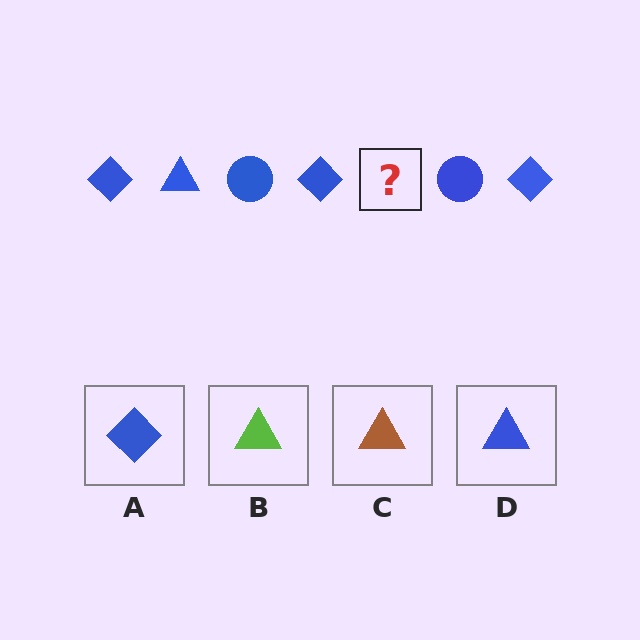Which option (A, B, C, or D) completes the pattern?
D.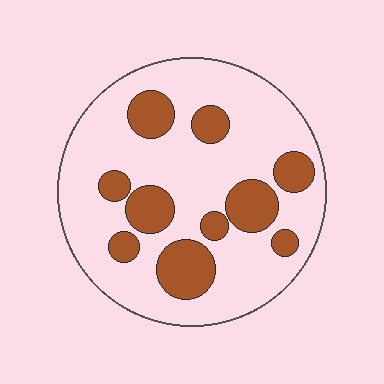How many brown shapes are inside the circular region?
10.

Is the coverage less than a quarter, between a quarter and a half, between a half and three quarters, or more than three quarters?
Between a quarter and a half.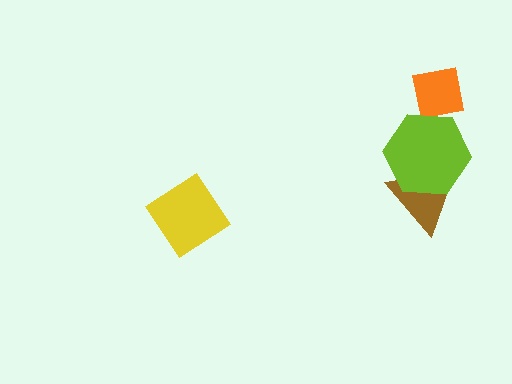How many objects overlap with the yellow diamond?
0 objects overlap with the yellow diamond.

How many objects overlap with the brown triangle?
1 object overlaps with the brown triangle.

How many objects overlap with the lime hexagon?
2 objects overlap with the lime hexagon.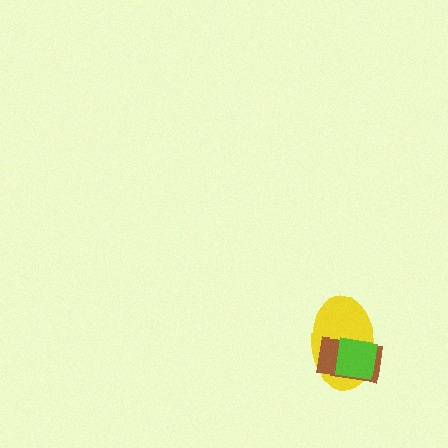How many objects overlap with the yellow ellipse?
2 objects overlap with the yellow ellipse.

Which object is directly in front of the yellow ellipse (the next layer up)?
The brown rectangle is directly in front of the yellow ellipse.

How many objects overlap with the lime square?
2 objects overlap with the lime square.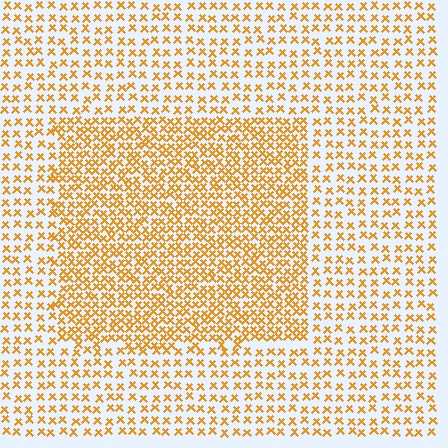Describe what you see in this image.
The image contains small orange elements arranged at two different densities. A rectangle-shaped region is visible where the elements are more densely packed than the surrounding area.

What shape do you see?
I see a rectangle.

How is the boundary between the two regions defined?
The boundary is defined by a change in element density (approximately 1.9x ratio). All elements are the same color, size, and shape.